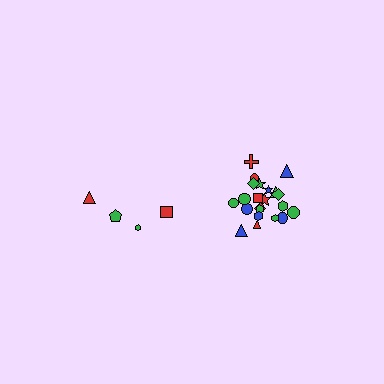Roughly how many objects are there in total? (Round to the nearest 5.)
Roughly 25 objects in total.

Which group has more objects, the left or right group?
The right group.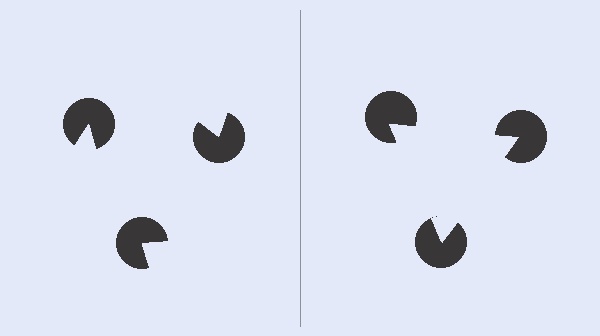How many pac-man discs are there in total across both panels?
6 — 3 on each side.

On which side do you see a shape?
An illusory triangle appears on the right side. On the left side the wedge cuts are rotated, so no coherent shape forms.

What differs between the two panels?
The pac-man discs are positioned identically on both sides; only the wedge orientations differ. On the right they align to a triangle; on the left they are misaligned.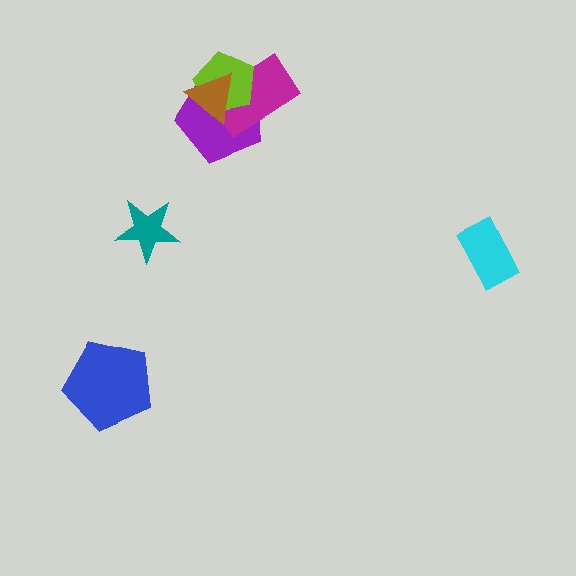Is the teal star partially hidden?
No, no other shape covers it.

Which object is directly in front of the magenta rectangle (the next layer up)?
The lime pentagon is directly in front of the magenta rectangle.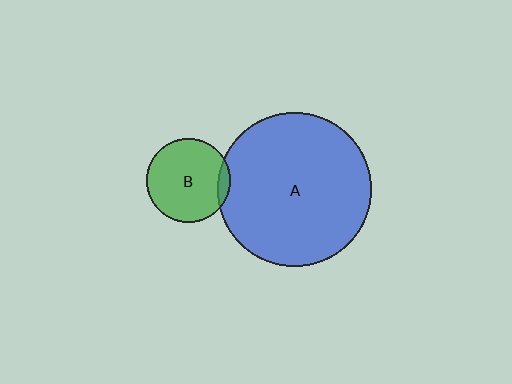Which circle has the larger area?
Circle A (blue).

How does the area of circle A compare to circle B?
Approximately 3.3 times.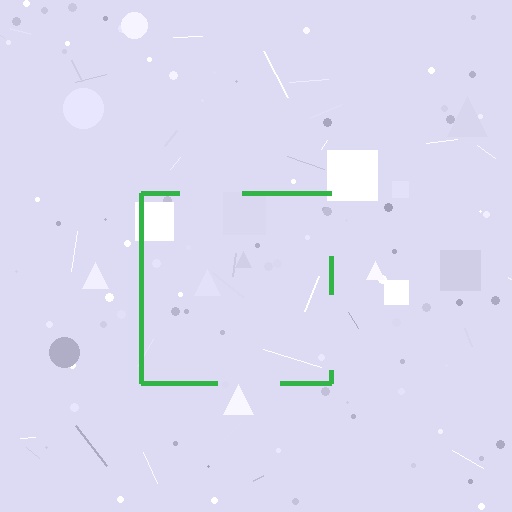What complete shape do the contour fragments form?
The contour fragments form a square.